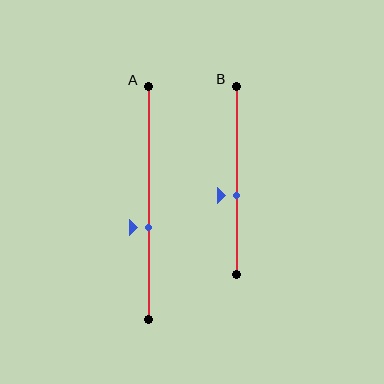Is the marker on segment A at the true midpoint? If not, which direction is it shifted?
No, the marker on segment A is shifted downward by about 10% of the segment length.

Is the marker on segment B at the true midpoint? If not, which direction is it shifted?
No, the marker on segment B is shifted downward by about 8% of the segment length.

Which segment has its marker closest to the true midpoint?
Segment B has its marker closest to the true midpoint.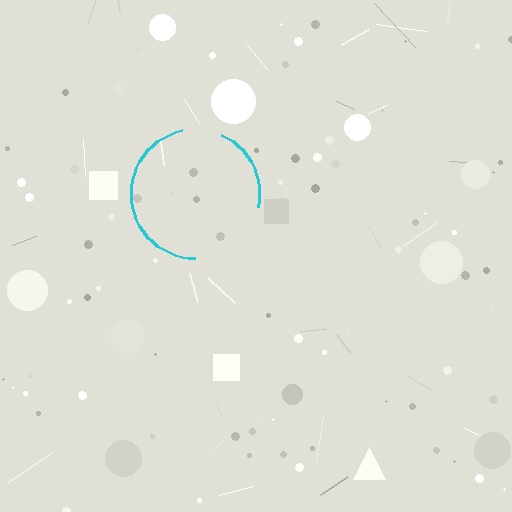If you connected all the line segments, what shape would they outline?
They would outline a circle.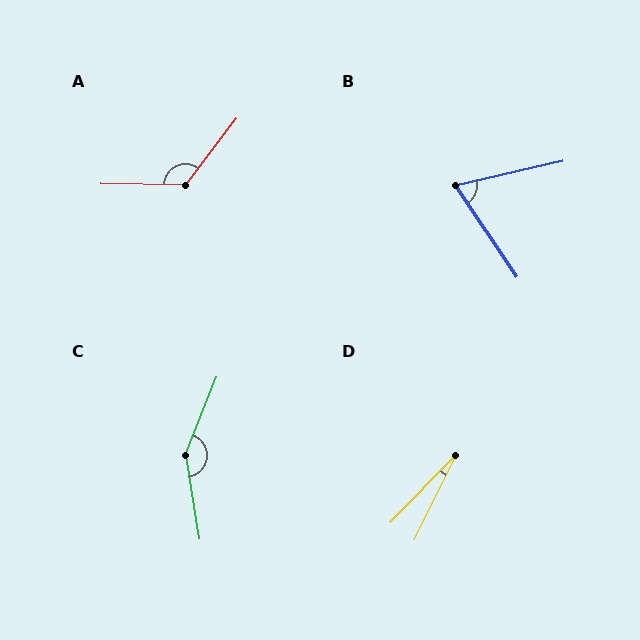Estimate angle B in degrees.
Approximately 69 degrees.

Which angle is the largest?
C, at approximately 149 degrees.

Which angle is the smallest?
D, at approximately 17 degrees.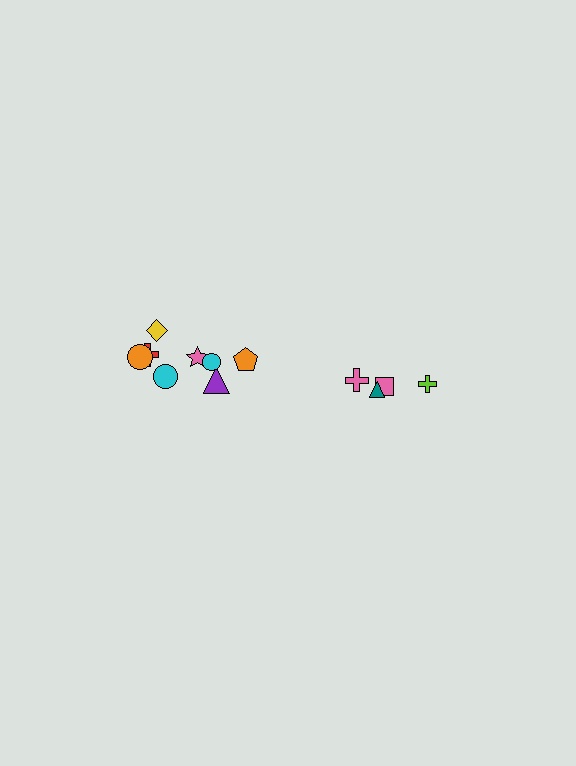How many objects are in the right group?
There are 4 objects.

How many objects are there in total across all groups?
There are 12 objects.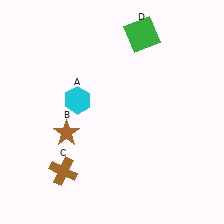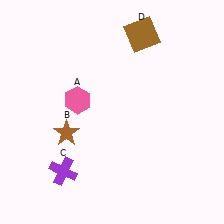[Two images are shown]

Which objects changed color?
A changed from cyan to pink. C changed from brown to purple. D changed from green to brown.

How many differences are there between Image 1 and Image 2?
There are 3 differences between the two images.